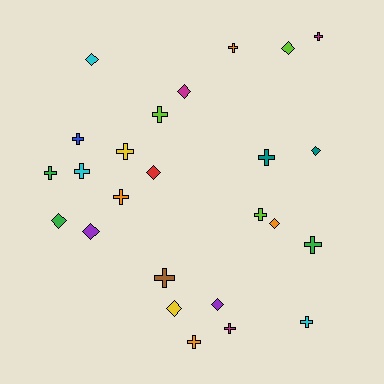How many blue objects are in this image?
There is 1 blue object.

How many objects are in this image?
There are 25 objects.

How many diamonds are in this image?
There are 10 diamonds.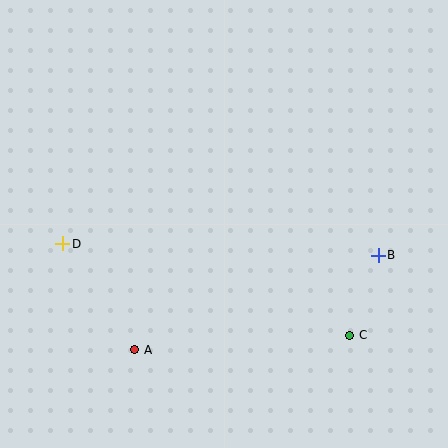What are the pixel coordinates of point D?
Point D is at (63, 244).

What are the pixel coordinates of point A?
Point A is at (135, 350).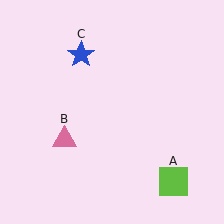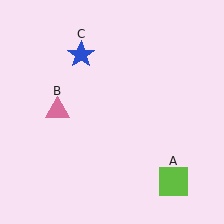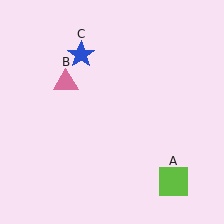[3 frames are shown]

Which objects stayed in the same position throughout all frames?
Lime square (object A) and blue star (object C) remained stationary.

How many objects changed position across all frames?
1 object changed position: pink triangle (object B).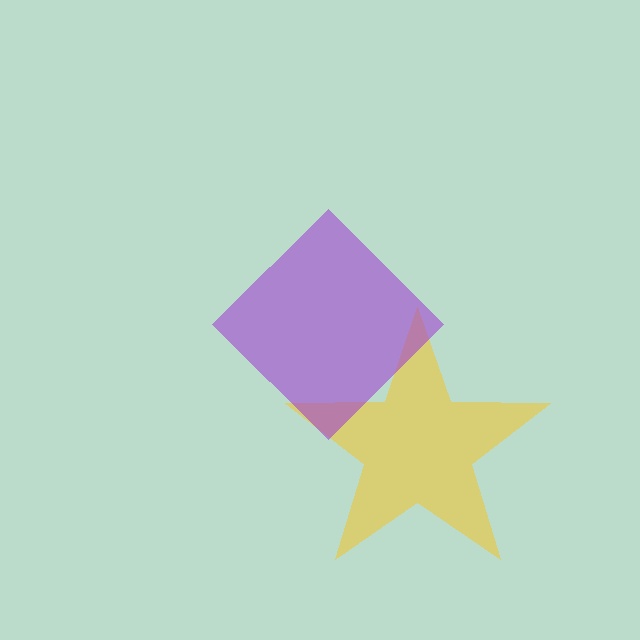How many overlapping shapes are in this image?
There are 2 overlapping shapes in the image.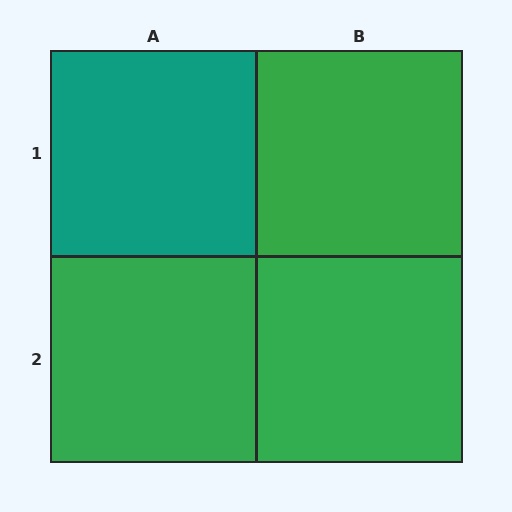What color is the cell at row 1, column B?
Green.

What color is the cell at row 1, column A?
Teal.